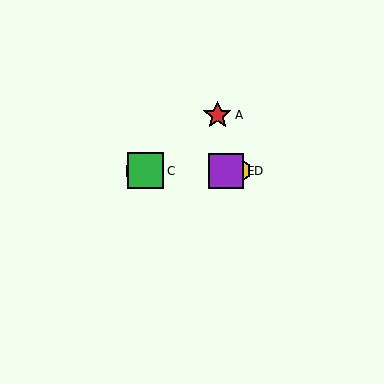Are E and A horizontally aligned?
No, E is at y≈171 and A is at y≈115.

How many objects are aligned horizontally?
4 objects (B, C, D, E) are aligned horizontally.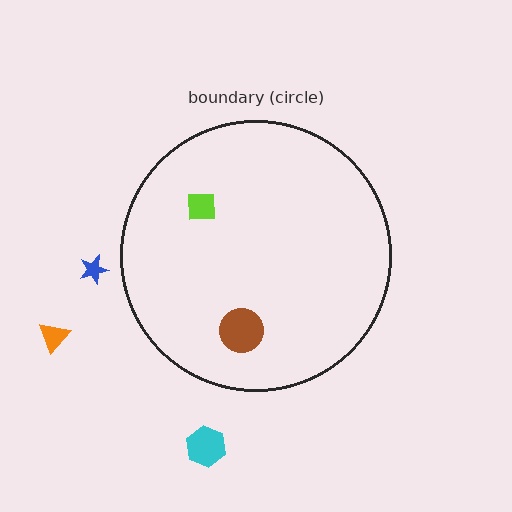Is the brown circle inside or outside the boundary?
Inside.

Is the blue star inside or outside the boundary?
Outside.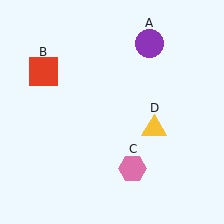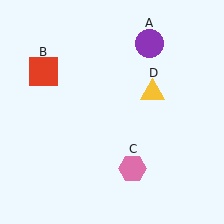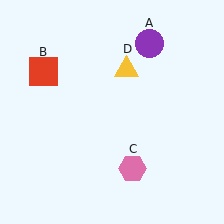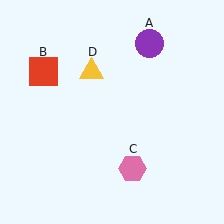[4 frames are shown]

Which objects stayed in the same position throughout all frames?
Purple circle (object A) and red square (object B) and pink hexagon (object C) remained stationary.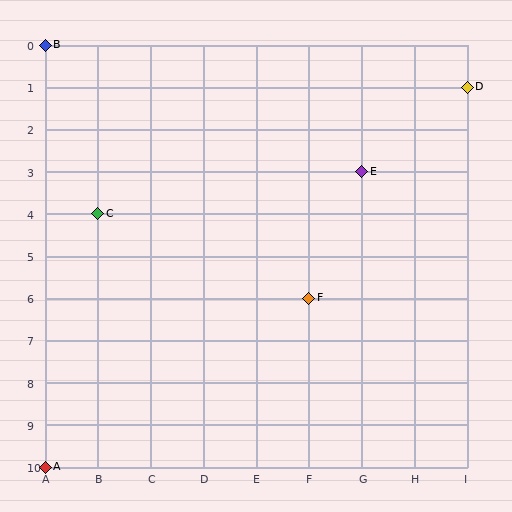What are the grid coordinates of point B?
Point B is at grid coordinates (A, 0).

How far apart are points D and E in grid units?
Points D and E are 2 columns and 2 rows apart (about 2.8 grid units diagonally).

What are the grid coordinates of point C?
Point C is at grid coordinates (B, 4).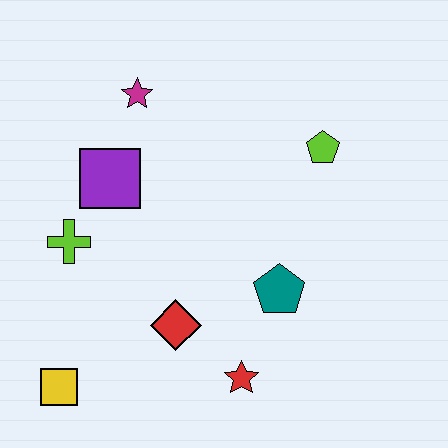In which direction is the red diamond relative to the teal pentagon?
The red diamond is to the left of the teal pentagon.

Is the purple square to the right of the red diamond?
No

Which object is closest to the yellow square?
The red diamond is closest to the yellow square.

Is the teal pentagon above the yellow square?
Yes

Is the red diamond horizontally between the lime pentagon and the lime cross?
Yes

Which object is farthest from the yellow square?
The lime pentagon is farthest from the yellow square.